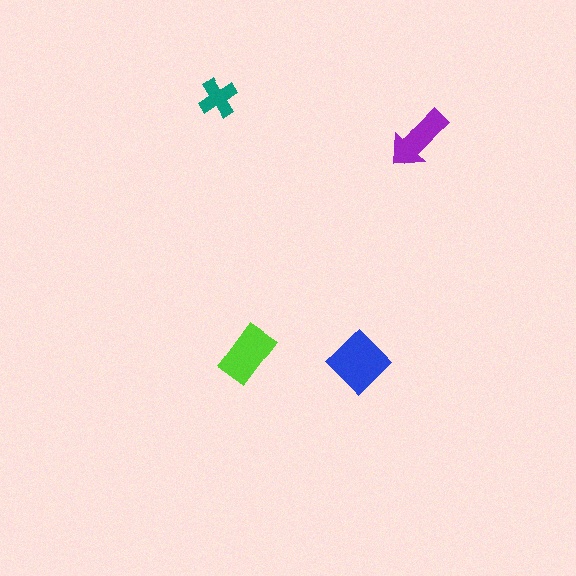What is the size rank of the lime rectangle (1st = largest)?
2nd.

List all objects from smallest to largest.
The teal cross, the purple arrow, the lime rectangle, the blue diamond.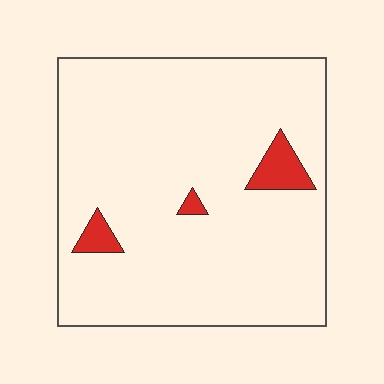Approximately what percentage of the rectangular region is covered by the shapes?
Approximately 5%.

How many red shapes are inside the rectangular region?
3.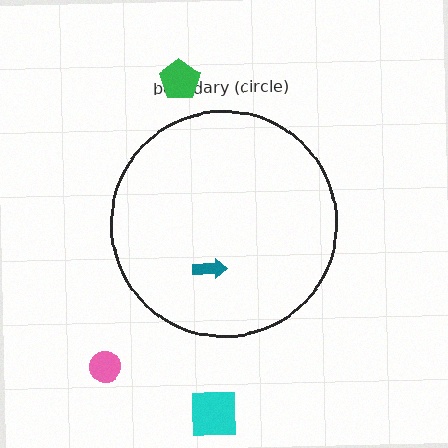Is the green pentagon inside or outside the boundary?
Outside.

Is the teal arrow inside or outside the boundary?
Inside.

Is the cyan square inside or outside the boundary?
Outside.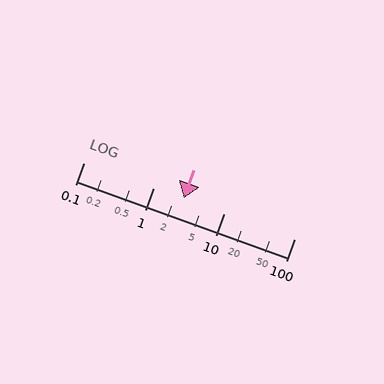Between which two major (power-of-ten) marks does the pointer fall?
The pointer is between 1 and 10.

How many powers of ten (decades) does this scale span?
The scale spans 3 decades, from 0.1 to 100.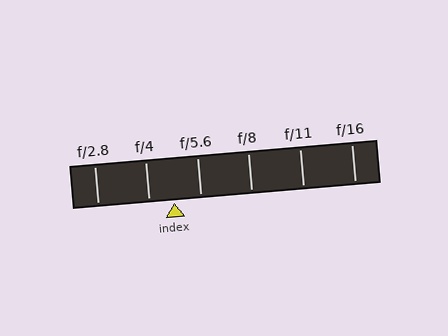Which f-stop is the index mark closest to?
The index mark is closest to f/4.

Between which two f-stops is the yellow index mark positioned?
The index mark is between f/4 and f/5.6.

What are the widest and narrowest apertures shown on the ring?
The widest aperture shown is f/2.8 and the narrowest is f/16.